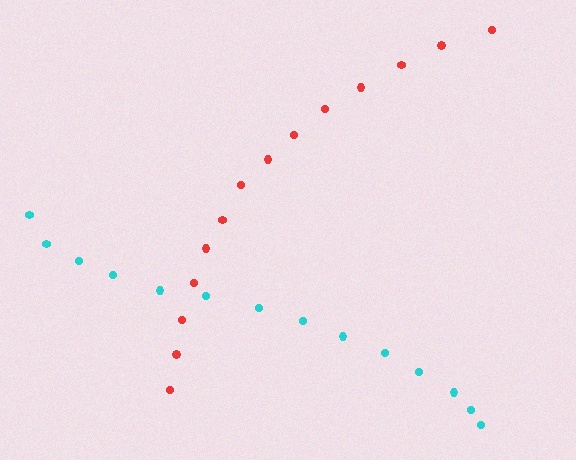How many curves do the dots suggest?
There are 2 distinct paths.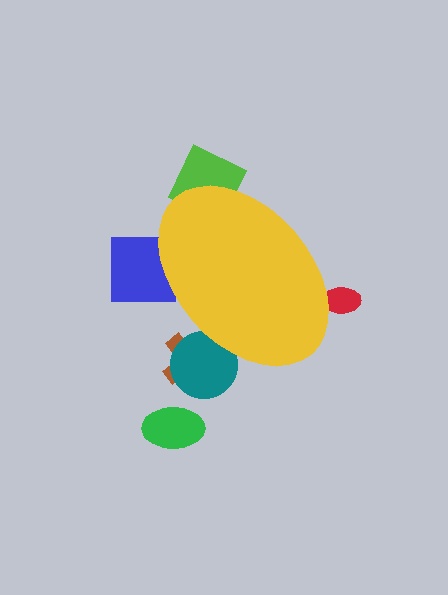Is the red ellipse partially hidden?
Yes, the red ellipse is partially hidden behind the yellow ellipse.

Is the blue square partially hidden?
Yes, the blue square is partially hidden behind the yellow ellipse.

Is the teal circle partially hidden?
Yes, the teal circle is partially hidden behind the yellow ellipse.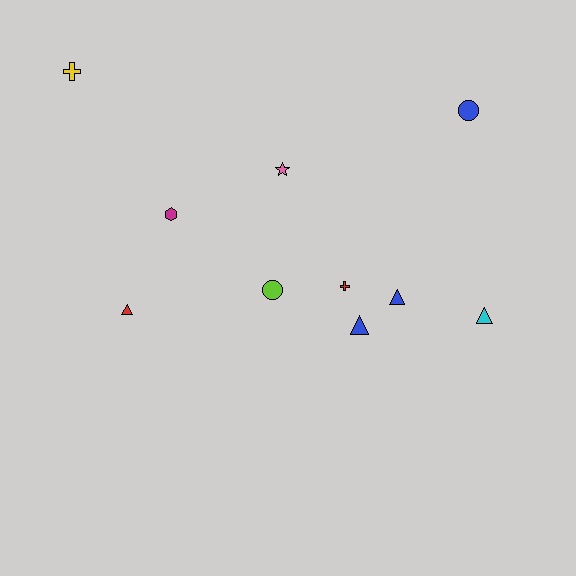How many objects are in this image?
There are 10 objects.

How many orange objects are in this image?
There are no orange objects.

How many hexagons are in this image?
There is 1 hexagon.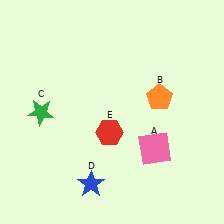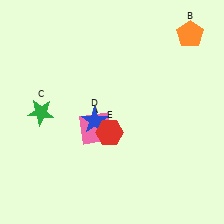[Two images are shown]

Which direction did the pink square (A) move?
The pink square (A) moved left.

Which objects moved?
The objects that moved are: the pink square (A), the orange pentagon (B), the blue star (D).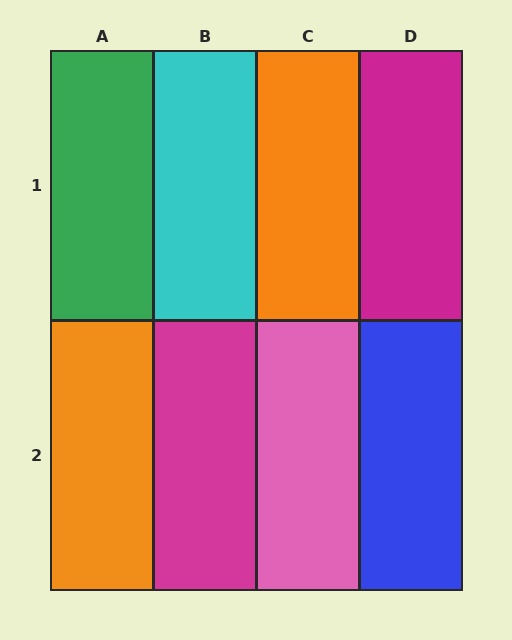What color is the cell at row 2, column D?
Blue.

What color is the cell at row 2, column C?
Pink.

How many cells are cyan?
1 cell is cyan.